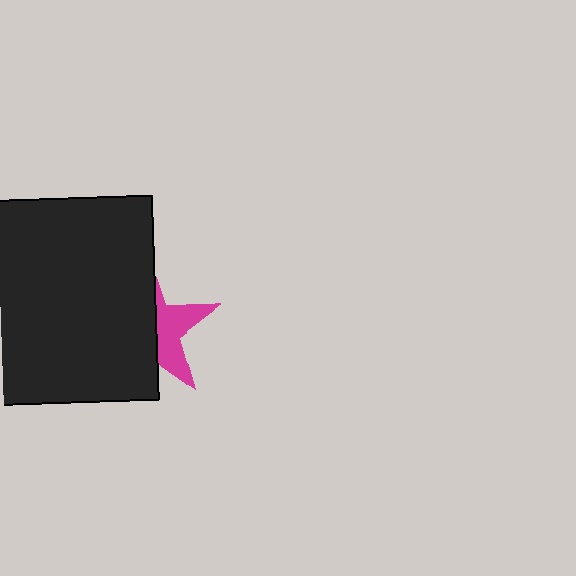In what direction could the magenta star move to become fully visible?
The magenta star could move right. That would shift it out from behind the black square entirely.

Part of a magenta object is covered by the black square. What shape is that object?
It is a star.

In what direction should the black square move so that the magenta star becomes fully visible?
The black square should move left. That is the shortest direction to clear the overlap and leave the magenta star fully visible.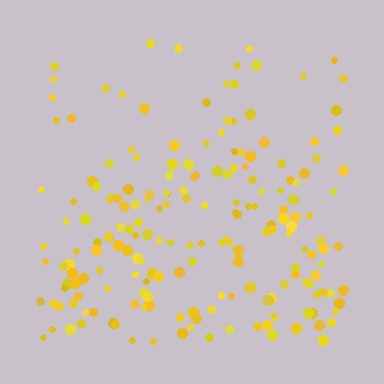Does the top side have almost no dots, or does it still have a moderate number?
Still a moderate number, just noticeably fewer than the bottom.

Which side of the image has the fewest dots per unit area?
The top.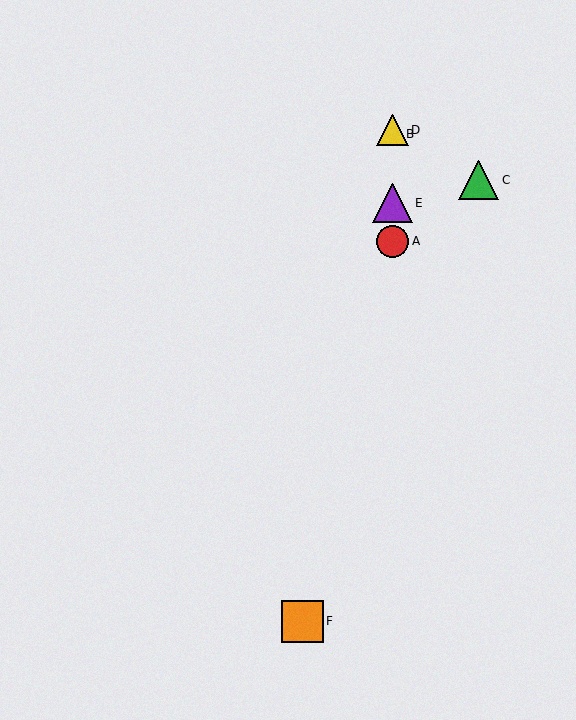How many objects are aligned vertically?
4 objects (A, B, D, E) are aligned vertically.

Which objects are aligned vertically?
Objects A, B, D, E are aligned vertically.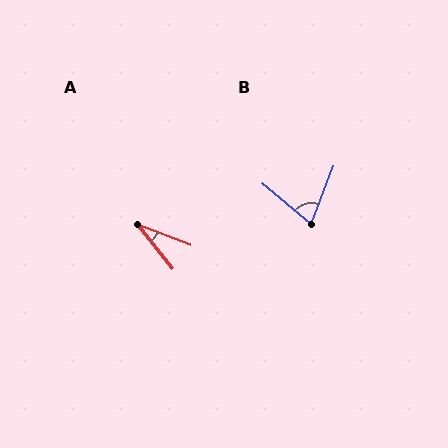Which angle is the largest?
B, at approximately 71 degrees.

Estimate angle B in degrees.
Approximately 71 degrees.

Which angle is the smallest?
A, at approximately 30 degrees.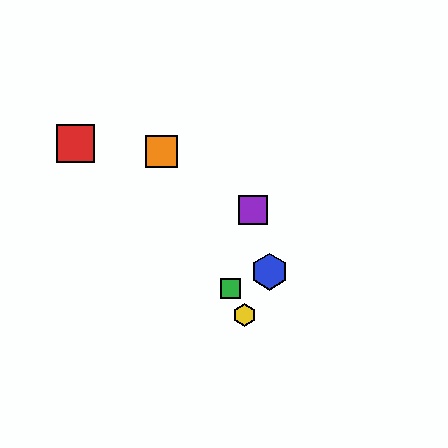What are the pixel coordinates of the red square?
The red square is at (75, 144).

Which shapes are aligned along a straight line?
The green square, the yellow hexagon, the orange square are aligned along a straight line.